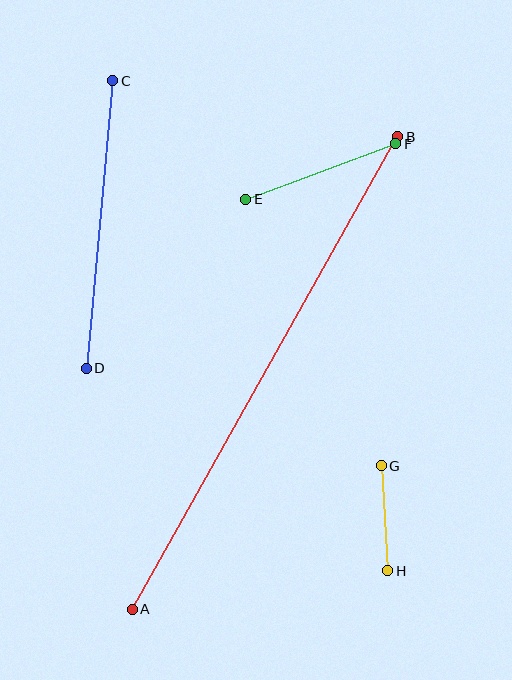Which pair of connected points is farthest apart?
Points A and B are farthest apart.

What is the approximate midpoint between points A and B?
The midpoint is at approximately (265, 373) pixels.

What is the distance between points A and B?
The distance is approximately 542 pixels.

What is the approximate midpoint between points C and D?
The midpoint is at approximately (100, 225) pixels.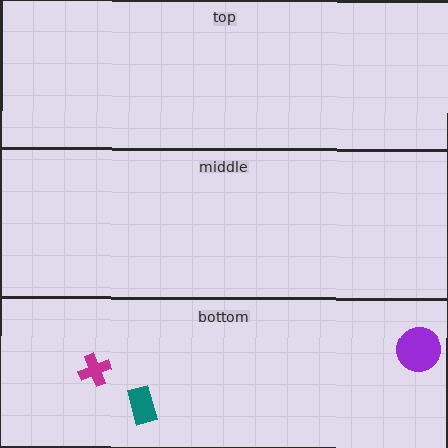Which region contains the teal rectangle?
The bottom region.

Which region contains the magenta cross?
The bottom region.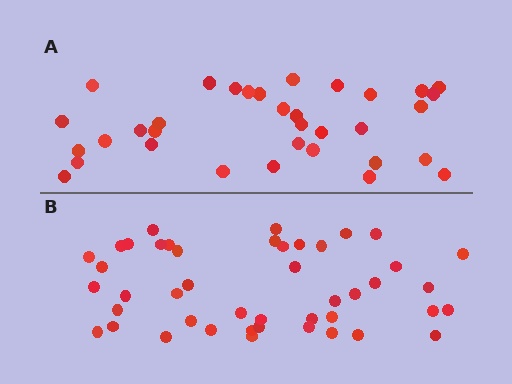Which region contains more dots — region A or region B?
Region B (the bottom region) has more dots.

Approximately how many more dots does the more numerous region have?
Region B has roughly 12 or so more dots than region A.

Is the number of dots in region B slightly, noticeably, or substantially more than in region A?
Region B has noticeably more, but not dramatically so. The ratio is roughly 1.3 to 1.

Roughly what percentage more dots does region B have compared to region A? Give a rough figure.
About 30% more.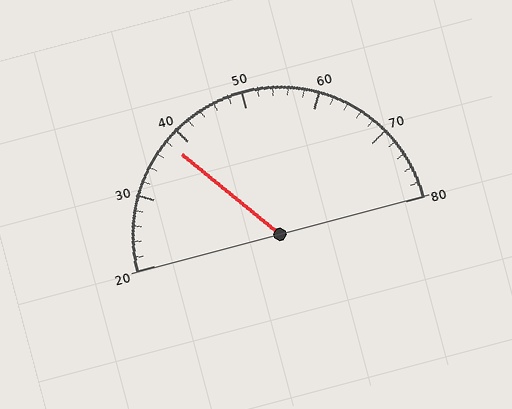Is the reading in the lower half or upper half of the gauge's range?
The reading is in the lower half of the range (20 to 80).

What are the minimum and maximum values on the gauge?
The gauge ranges from 20 to 80.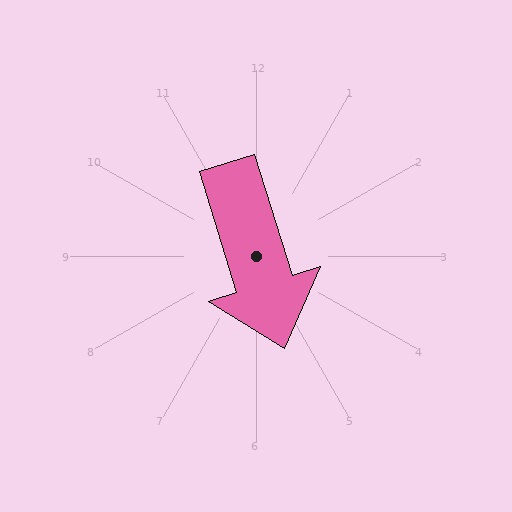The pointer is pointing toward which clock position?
Roughly 5 o'clock.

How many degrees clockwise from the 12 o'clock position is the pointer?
Approximately 163 degrees.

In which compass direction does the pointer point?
South.